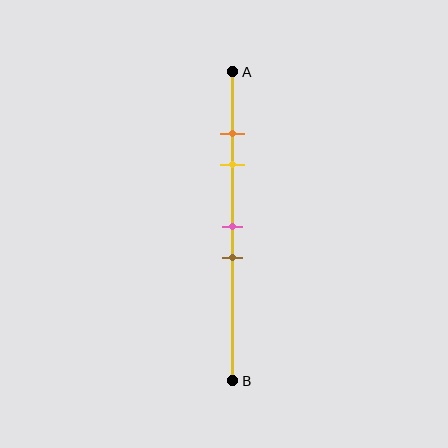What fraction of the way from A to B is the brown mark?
The brown mark is approximately 60% (0.6) of the way from A to B.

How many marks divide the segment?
There are 4 marks dividing the segment.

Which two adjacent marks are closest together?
The orange and yellow marks are the closest adjacent pair.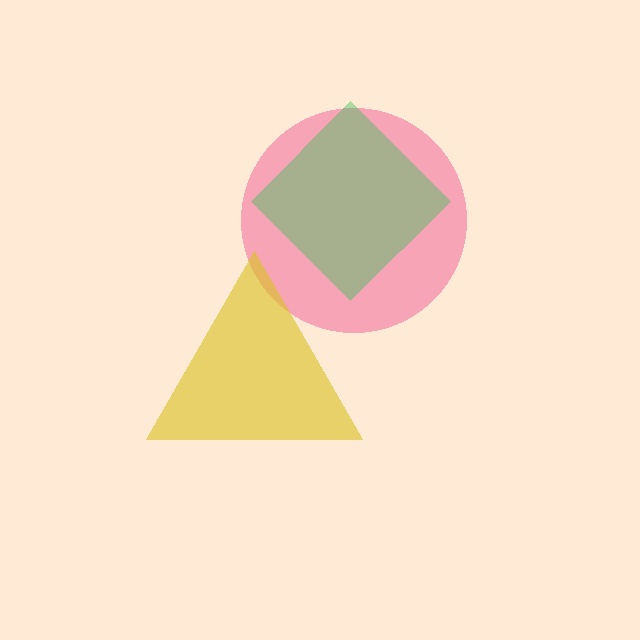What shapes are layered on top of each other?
The layered shapes are: a pink circle, a green diamond, a yellow triangle.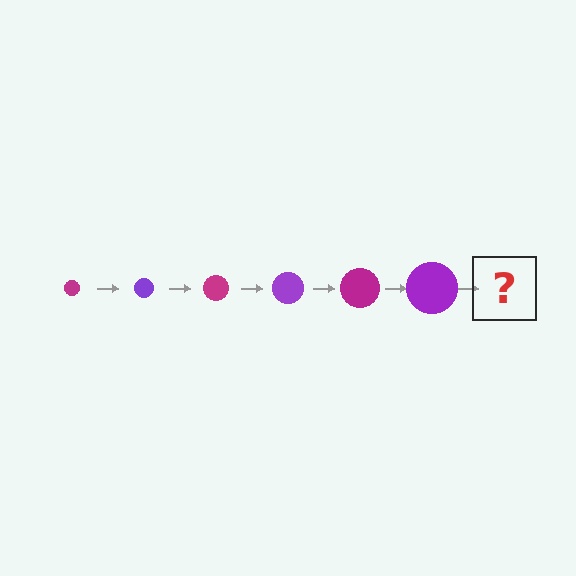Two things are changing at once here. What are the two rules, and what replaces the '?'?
The two rules are that the circle grows larger each step and the color cycles through magenta and purple. The '?' should be a magenta circle, larger than the previous one.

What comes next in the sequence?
The next element should be a magenta circle, larger than the previous one.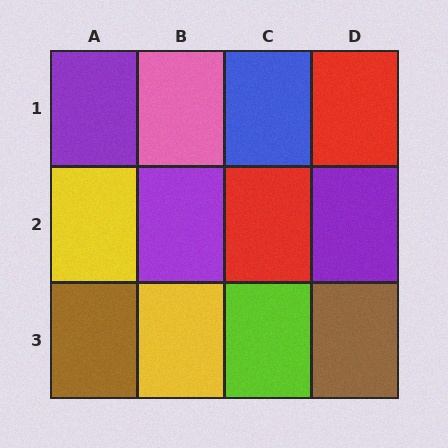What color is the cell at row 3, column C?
Lime.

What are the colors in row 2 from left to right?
Yellow, purple, red, purple.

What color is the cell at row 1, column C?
Blue.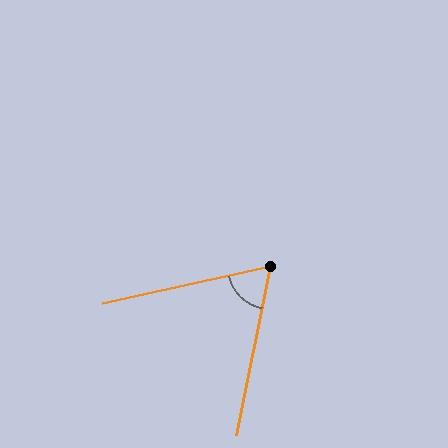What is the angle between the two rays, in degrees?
Approximately 66 degrees.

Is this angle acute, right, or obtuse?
It is acute.